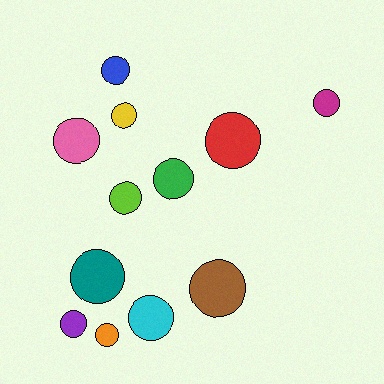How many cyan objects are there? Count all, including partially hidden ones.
There is 1 cyan object.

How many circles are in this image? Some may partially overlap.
There are 12 circles.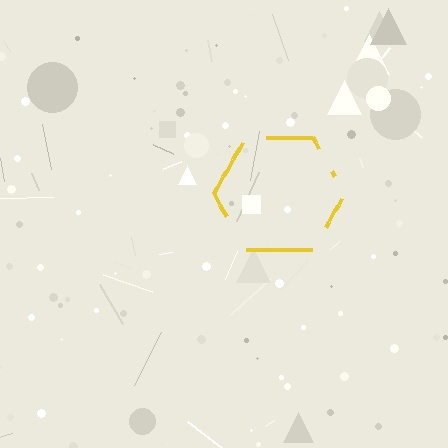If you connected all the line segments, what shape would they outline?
They would outline a hexagon.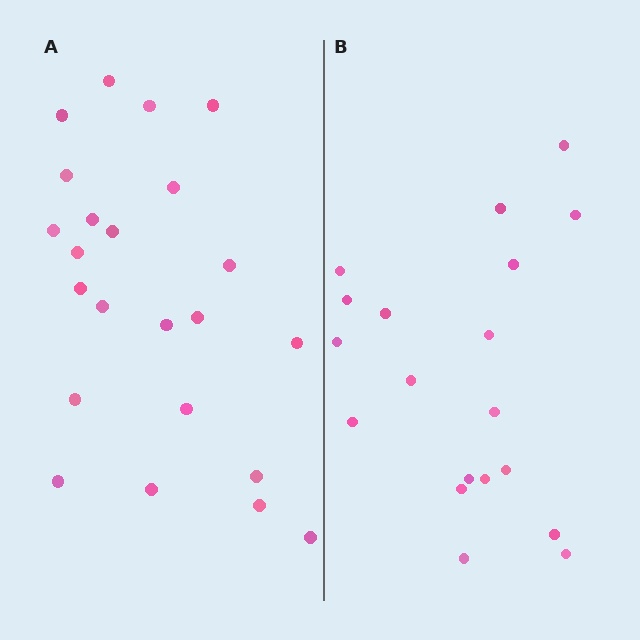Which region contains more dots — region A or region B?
Region A (the left region) has more dots.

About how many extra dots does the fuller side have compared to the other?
Region A has about 4 more dots than region B.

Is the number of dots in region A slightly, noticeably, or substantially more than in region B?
Region A has only slightly more — the two regions are fairly close. The ratio is roughly 1.2 to 1.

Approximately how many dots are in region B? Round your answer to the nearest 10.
About 20 dots. (The exact count is 19, which rounds to 20.)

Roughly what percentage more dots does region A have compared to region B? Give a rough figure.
About 20% more.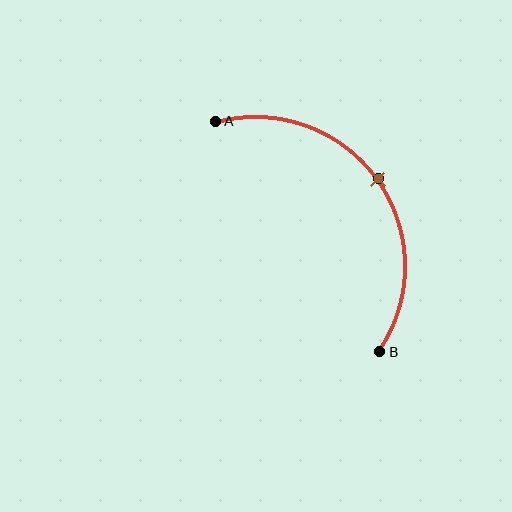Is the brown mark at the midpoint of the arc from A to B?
Yes. The brown mark lies on the arc at equal arc-length from both A and B — it is the arc midpoint.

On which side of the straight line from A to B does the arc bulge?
The arc bulges above and to the right of the straight line connecting A and B.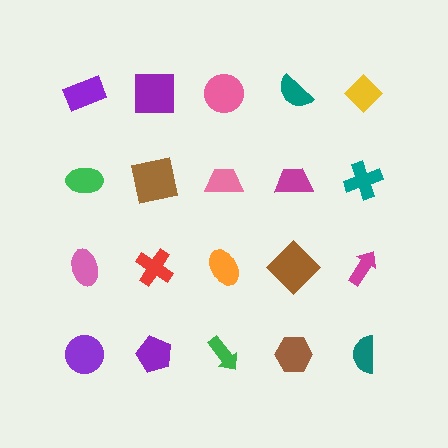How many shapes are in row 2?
5 shapes.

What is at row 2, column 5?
A teal cross.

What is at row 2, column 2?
A brown square.